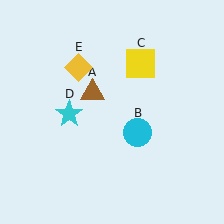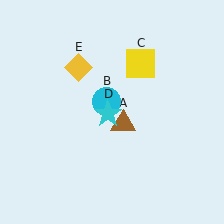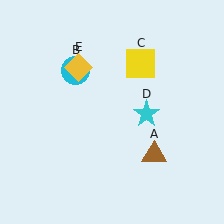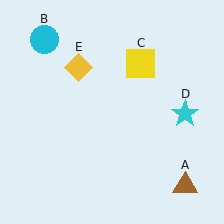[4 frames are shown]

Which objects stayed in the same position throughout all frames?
Yellow square (object C) and yellow diamond (object E) remained stationary.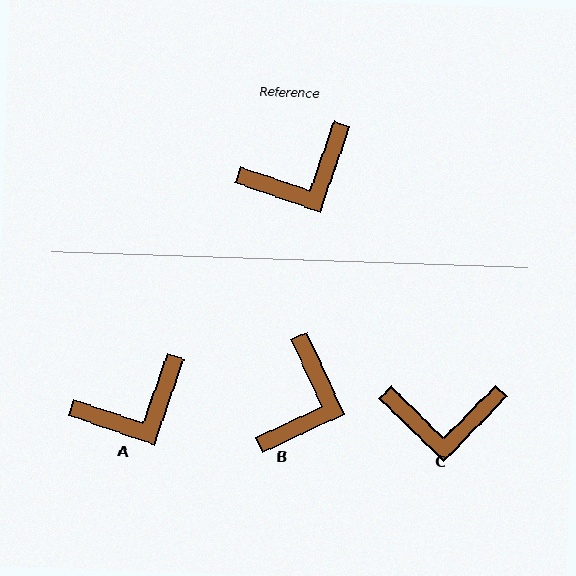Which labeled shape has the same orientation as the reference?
A.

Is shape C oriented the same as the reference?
No, it is off by about 25 degrees.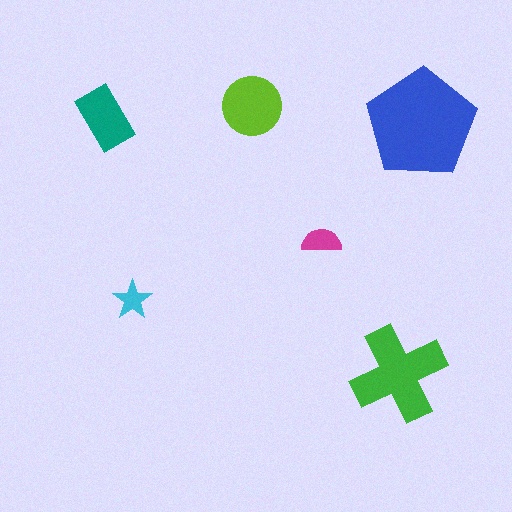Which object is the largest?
The blue pentagon.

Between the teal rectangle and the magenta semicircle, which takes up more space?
The teal rectangle.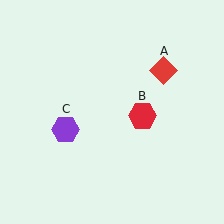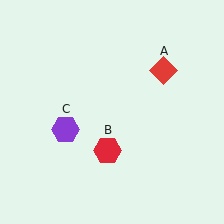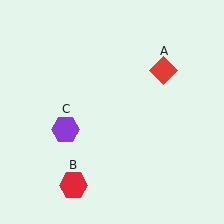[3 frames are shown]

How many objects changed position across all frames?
1 object changed position: red hexagon (object B).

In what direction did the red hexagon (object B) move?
The red hexagon (object B) moved down and to the left.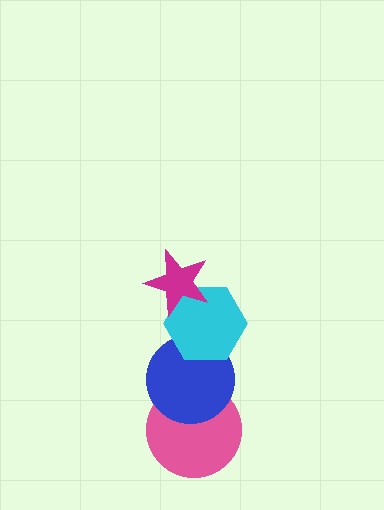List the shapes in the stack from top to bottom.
From top to bottom: the magenta star, the cyan hexagon, the blue circle, the pink circle.